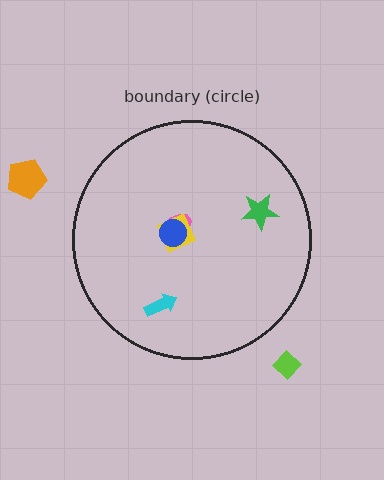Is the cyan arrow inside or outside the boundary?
Inside.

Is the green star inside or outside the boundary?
Inside.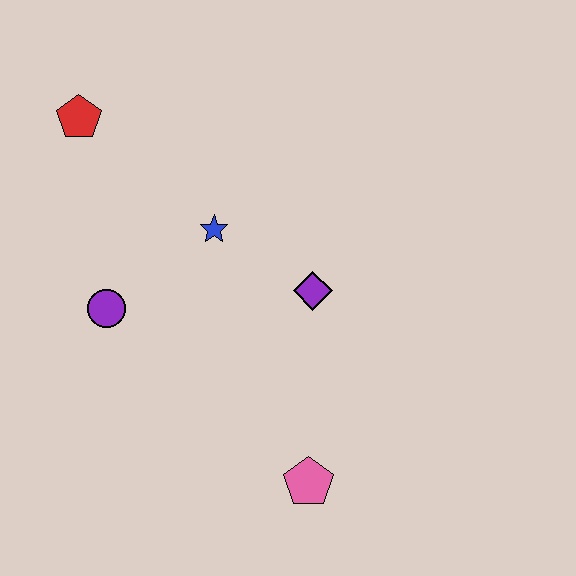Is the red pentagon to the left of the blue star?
Yes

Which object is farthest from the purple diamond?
The red pentagon is farthest from the purple diamond.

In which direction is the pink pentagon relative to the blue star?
The pink pentagon is below the blue star.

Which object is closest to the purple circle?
The blue star is closest to the purple circle.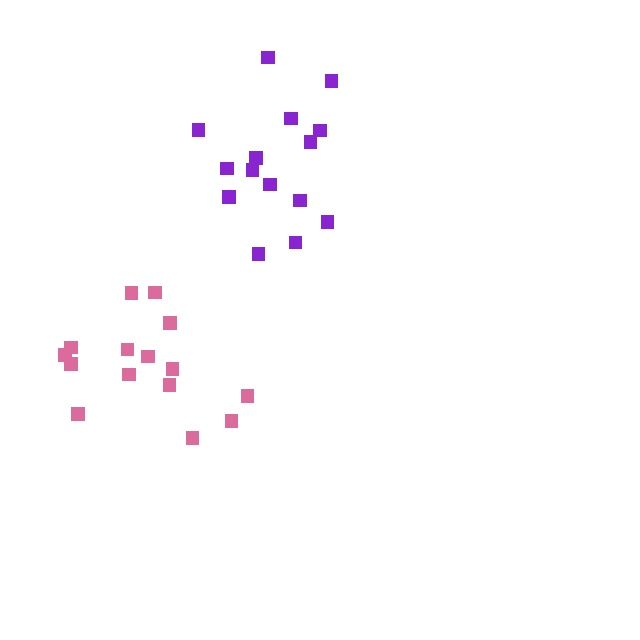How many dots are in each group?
Group 1: 16 dots, Group 2: 15 dots (31 total).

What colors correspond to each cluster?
The clusters are colored: pink, purple.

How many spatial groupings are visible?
There are 2 spatial groupings.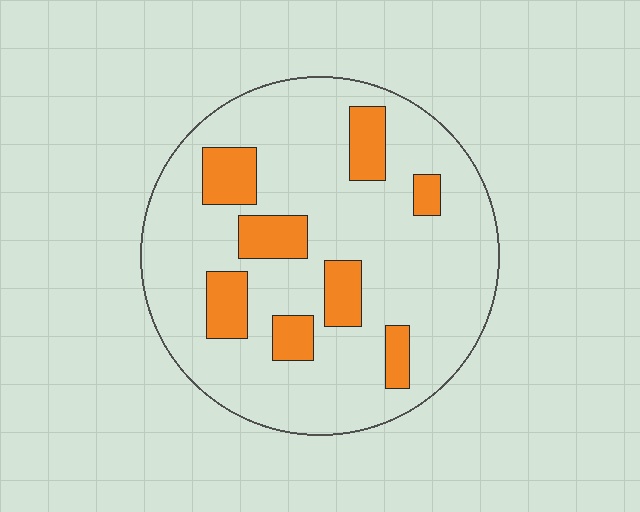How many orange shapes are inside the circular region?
8.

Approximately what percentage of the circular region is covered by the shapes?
Approximately 20%.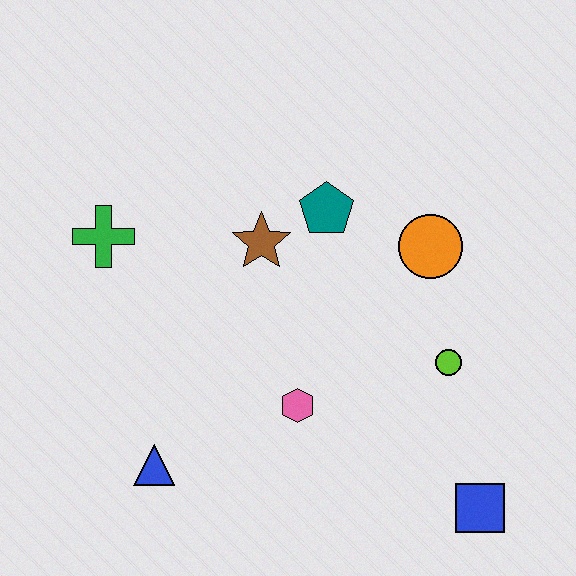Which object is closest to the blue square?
The lime circle is closest to the blue square.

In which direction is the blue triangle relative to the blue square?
The blue triangle is to the left of the blue square.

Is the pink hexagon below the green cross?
Yes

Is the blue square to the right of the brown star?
Yes